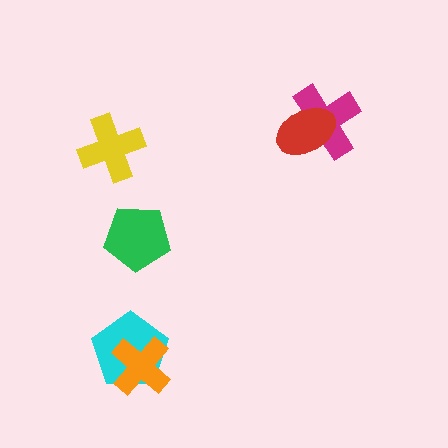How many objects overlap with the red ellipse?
1 object overlaps with the red ellipse.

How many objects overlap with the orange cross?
1 object overlaps with the orange cross.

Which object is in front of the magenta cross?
The red ellipse is in front of the magenta cross.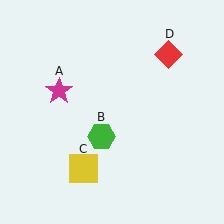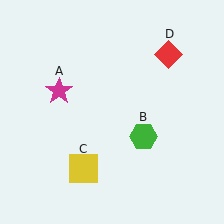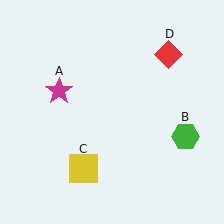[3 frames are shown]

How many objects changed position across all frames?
1 object changed position: green hexagon (object B).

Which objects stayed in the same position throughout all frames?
Magenta star (object A) and yellow square (object C) and red diamond (object D) remained stationary.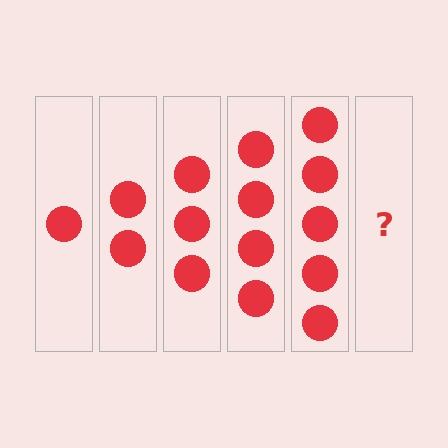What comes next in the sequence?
The next element should be 6 circles.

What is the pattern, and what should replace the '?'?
The pattern is that each step adds one more circle. The '?' should be 6 circles.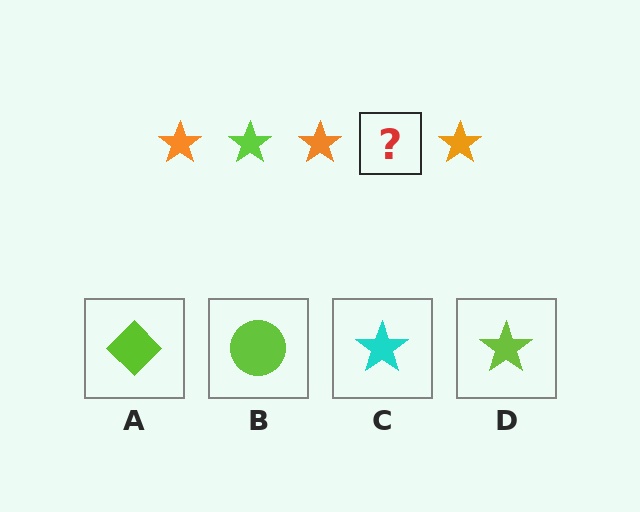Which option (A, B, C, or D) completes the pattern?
D.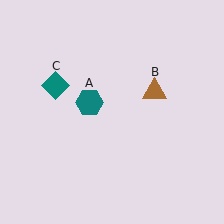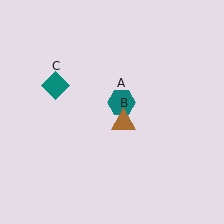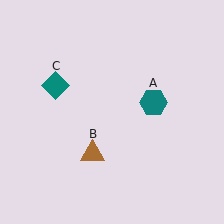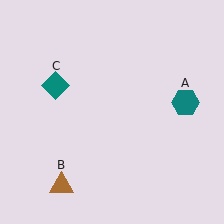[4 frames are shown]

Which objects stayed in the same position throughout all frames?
Teal diamond (object C) remained stationary.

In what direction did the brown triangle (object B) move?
The brown triangle (object B) moved down and to the left.